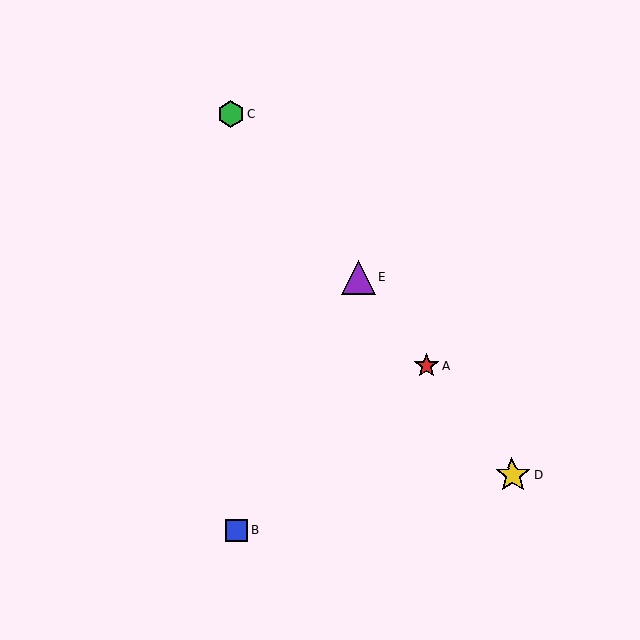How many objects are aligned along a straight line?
4 objects (A, C, D, E) are aligned along a straight line.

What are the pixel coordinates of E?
Object E is at (358, 277).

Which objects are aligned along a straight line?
Objects A, C, D, E are aligned along a straight line.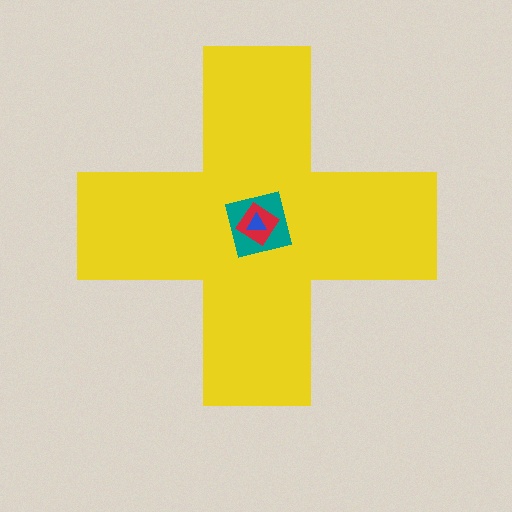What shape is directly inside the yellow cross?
The teal square.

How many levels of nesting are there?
4.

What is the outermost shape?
The yellow cross.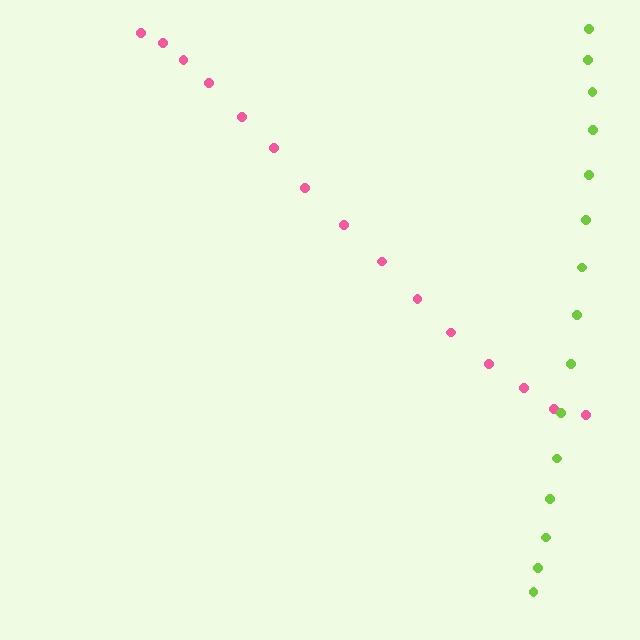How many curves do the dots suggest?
There are 2 distinct paths.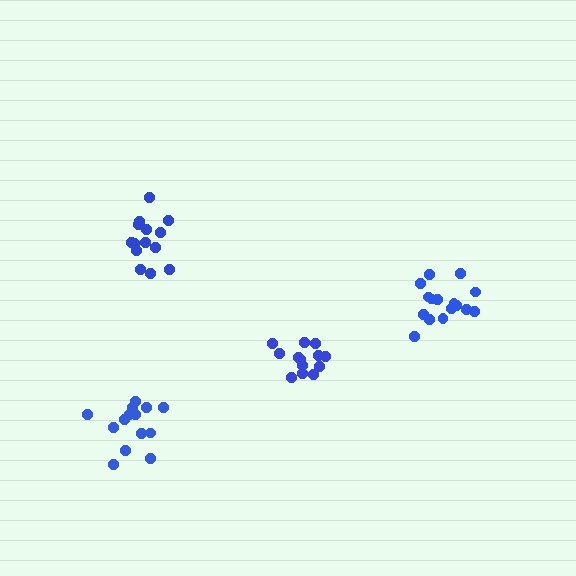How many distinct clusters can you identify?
There are 4 distinct clusters.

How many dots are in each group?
Group 1: 13 dots, Group 2: 14 dots, Group 3: 16 dots, Group 4: 14 dots (57 total).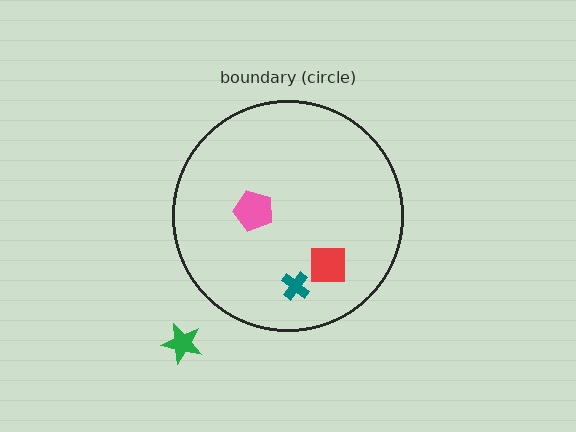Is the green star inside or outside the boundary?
Outside.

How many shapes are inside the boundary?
3 inside, 1 outside.